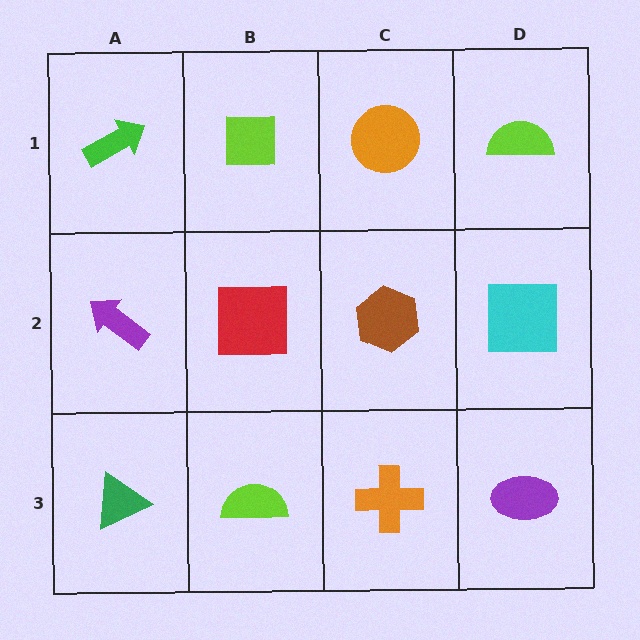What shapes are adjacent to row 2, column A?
A green arrow (row 1, column A), a green triangle (row 3, column A), a red square (row 2, column B).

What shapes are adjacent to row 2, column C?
An orange circle (row 1, column C), an orange cross (row 3, column C), a red square (row 2, column B), a cyan square (row 2, column D).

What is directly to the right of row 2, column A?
A red square.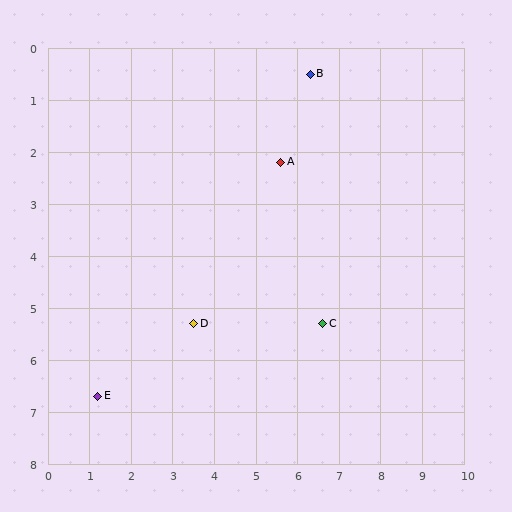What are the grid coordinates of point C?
Point C is at approximately (6.6, 5.3).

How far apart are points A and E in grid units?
Points A and E are about 6.3 grid units apart.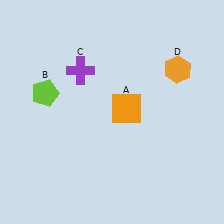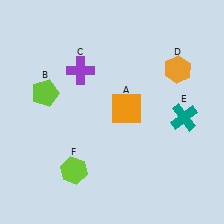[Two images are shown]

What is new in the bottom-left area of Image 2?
A lime hexagon (F) was added in the bottom-left area of Image 2.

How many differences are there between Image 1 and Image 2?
There are 2 differences between the two images.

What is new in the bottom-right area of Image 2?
A teal cross (E) was added in the bottom-right area of Image 2.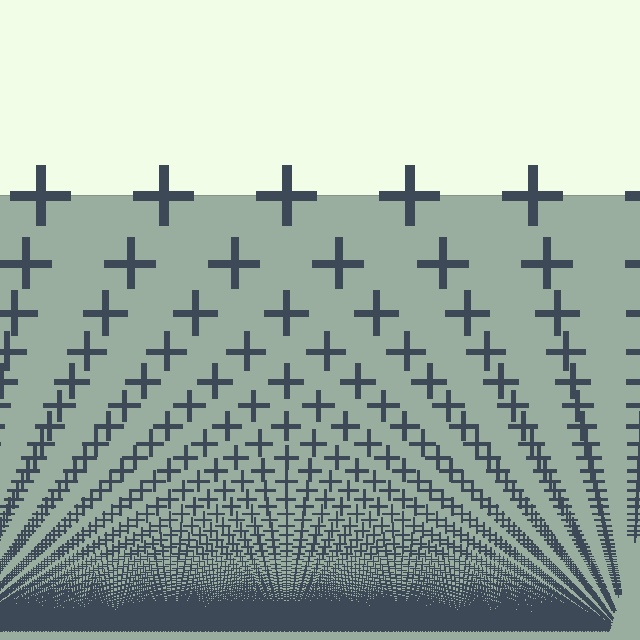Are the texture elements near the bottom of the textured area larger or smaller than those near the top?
Smaller. The gradient is inverted — elements near the bottom are smaller and denser.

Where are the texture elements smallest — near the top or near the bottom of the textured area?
Near the bottom.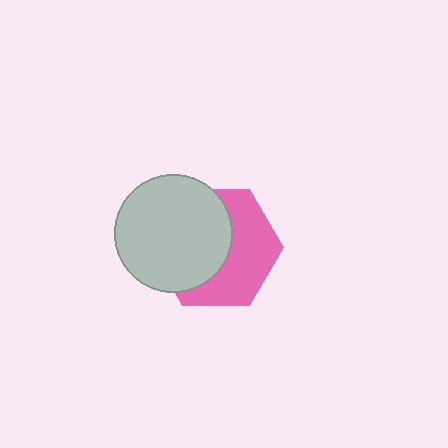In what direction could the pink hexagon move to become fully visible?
The pink hexagon could move right. That would shift it out from behind the light gray circle entirely.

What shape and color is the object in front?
The object in front is a light gray circle.